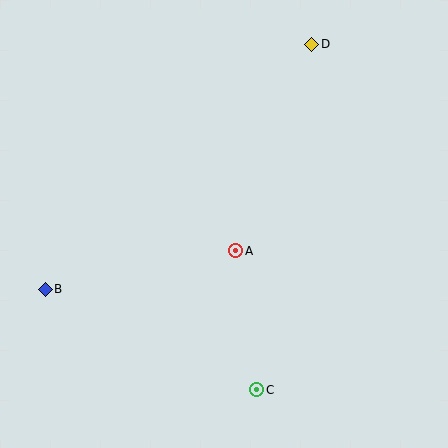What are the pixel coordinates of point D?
Point D is at (312, 44).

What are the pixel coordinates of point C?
Point C is at (257, 390).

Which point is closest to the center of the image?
Point A at (236, 251) is closest to the center.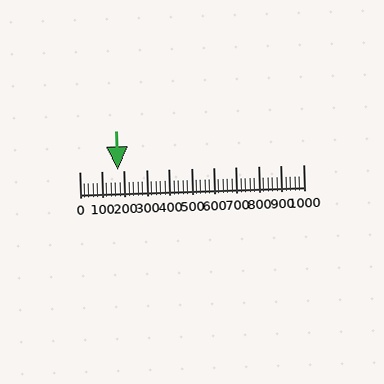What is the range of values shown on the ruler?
The ruler shows values from 0 to 1000.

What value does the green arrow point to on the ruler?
The green arrow points to approximately 170.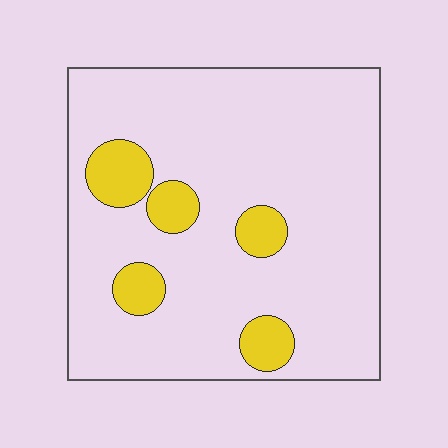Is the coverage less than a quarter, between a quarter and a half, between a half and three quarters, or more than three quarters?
Less than a quarter.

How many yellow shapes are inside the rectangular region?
5.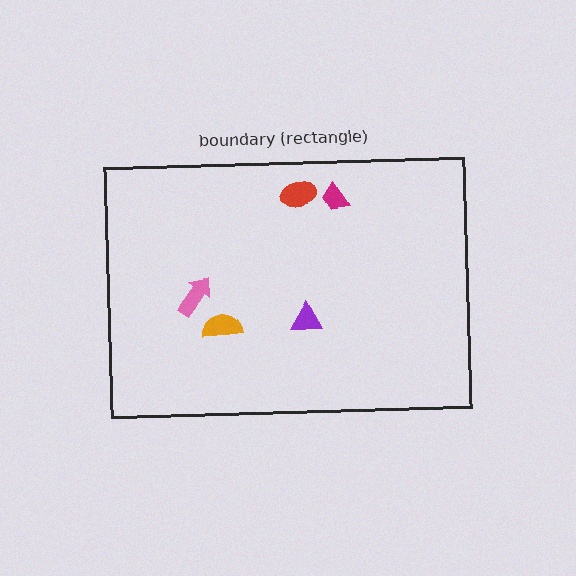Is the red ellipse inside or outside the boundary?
Inside.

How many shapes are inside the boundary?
5 inside, 0 outside.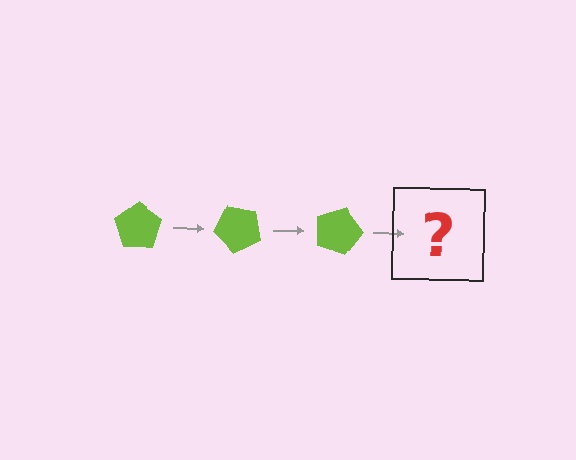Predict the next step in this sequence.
The next step is a lime pentagon rotated 135 degrees.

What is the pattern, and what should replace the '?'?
The pattern is that the pentagon rotates 45 degrees each step. The '?' should be a lime pentagon rotated 135 degrees.